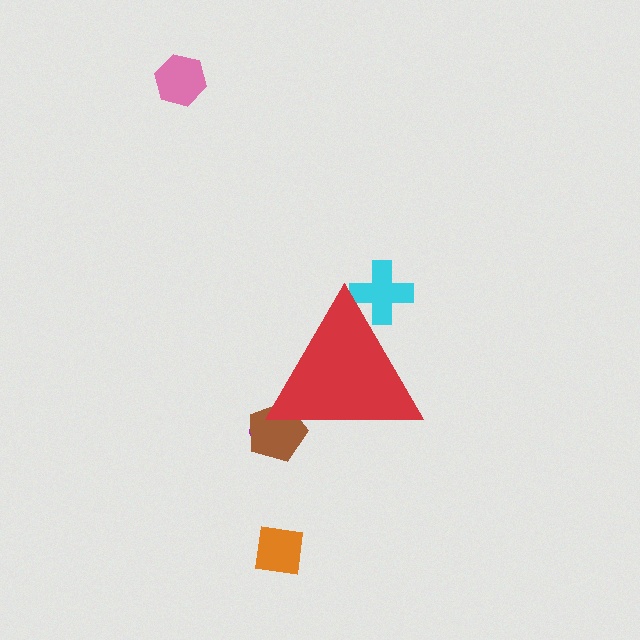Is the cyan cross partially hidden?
Yes, the cyan cross is partially hidden behind the red triangle.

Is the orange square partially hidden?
No, the orange square is fully visible.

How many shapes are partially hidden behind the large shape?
3 shapes are partially hidden.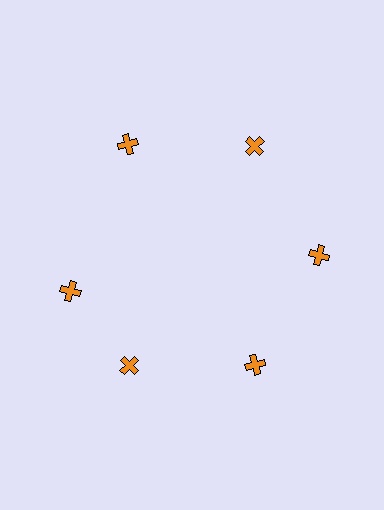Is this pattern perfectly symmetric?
No. The 6 orange crosses are arranged in a ring, but one element near the 9 o'clock position is rotated out of alignment along the ring, breaking the 6-fold rotational symmetry.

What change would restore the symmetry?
The symmetry would be restored by rotating it back into even spacing with its neighbors so that all 6 crosses sit at equal angles and equal distance from the center.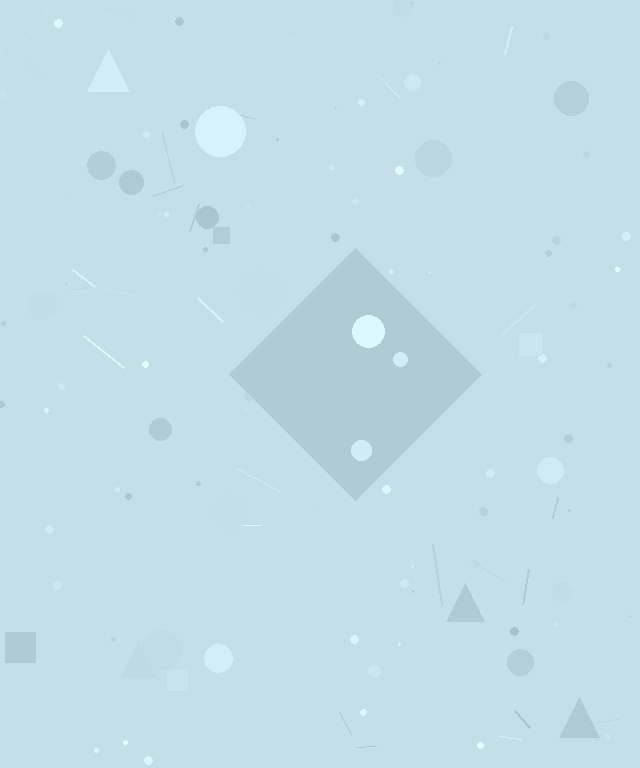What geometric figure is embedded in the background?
A diamond is embedded in the background.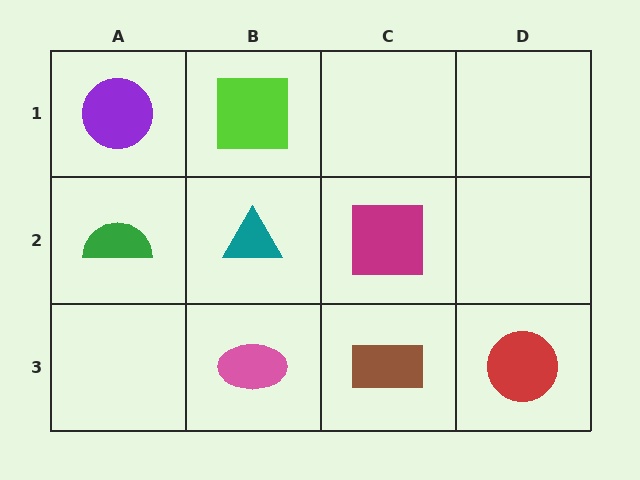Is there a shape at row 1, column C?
No, that cell is empty.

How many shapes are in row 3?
3 shapes.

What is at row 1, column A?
A purple circle.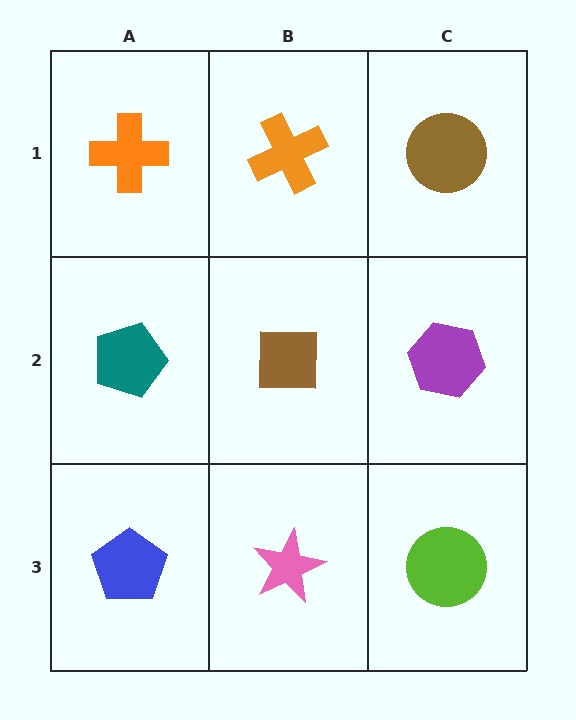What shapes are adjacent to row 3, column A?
A teal pentagon (row 2, column A), a pink star (row 3, column B).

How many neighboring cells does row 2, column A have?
3.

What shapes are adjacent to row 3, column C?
A purple hexagon (row 2, column C), a pink star (row 3, column B).